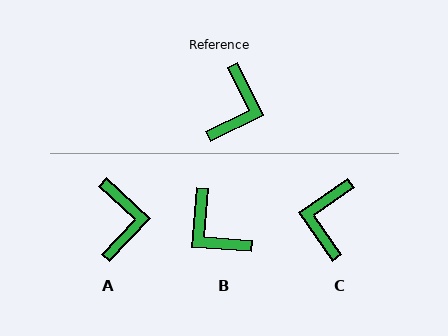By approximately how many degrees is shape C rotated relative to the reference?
Approximately 172 degrees clockwise.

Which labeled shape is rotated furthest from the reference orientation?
C, about 172 degrees away.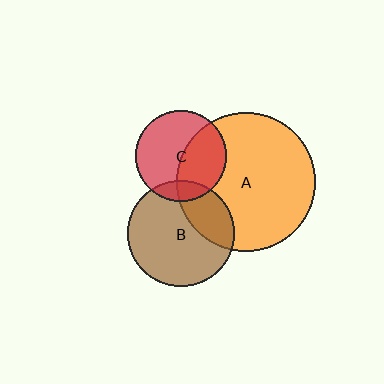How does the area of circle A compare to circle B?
Approximately 1.7 times.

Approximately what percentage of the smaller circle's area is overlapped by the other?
Approximately 30%.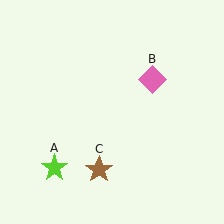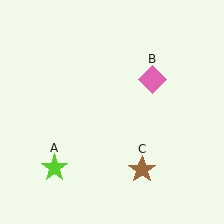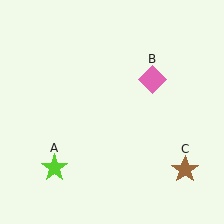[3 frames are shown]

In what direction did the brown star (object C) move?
The brown star (object C) moved right.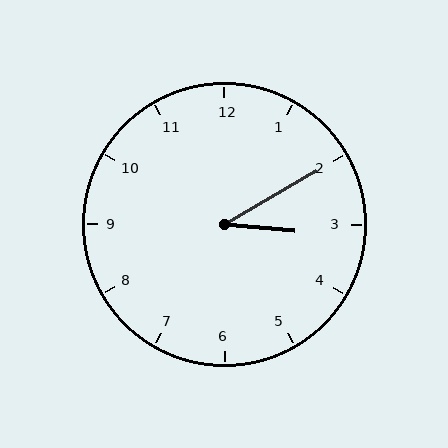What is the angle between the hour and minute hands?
Approximately 35 degrees.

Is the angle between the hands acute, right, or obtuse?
It is acute.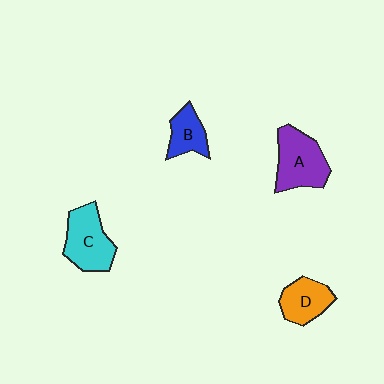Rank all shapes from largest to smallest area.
From largest to smallest: A (purple), C (cyan), D (orange), B (blue).